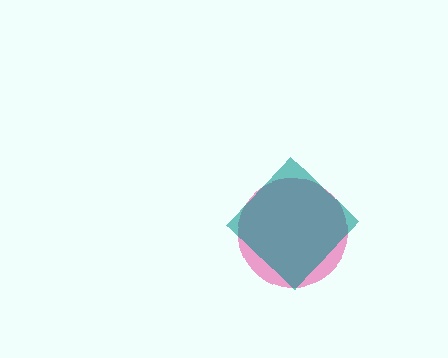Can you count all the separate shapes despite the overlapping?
Yes, there are 2 separate shapes.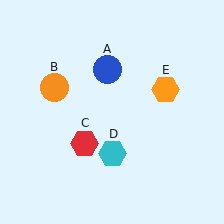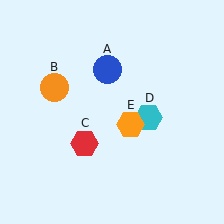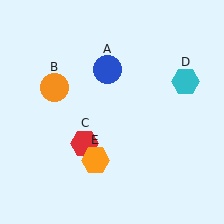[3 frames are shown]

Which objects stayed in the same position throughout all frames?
Blue circle (object A) and orange circle (object B) and red hexagon (object C) remained stationary.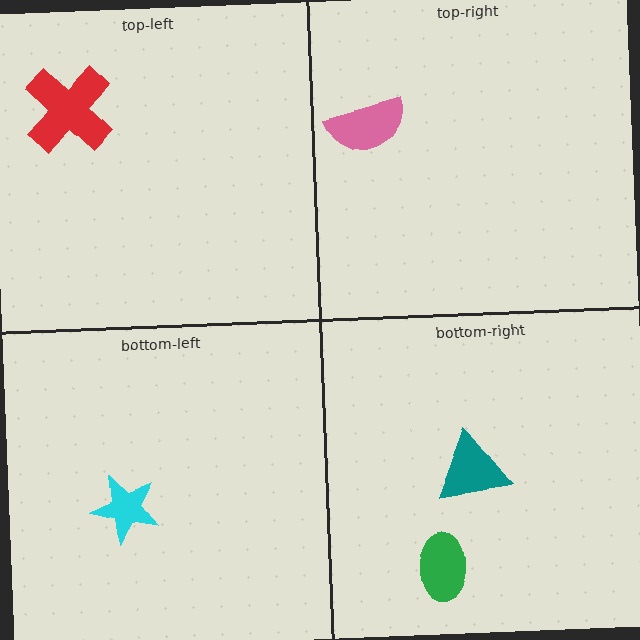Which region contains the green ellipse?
The bottom-right region.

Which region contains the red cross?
The top-left region.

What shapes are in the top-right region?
The pink semicircle.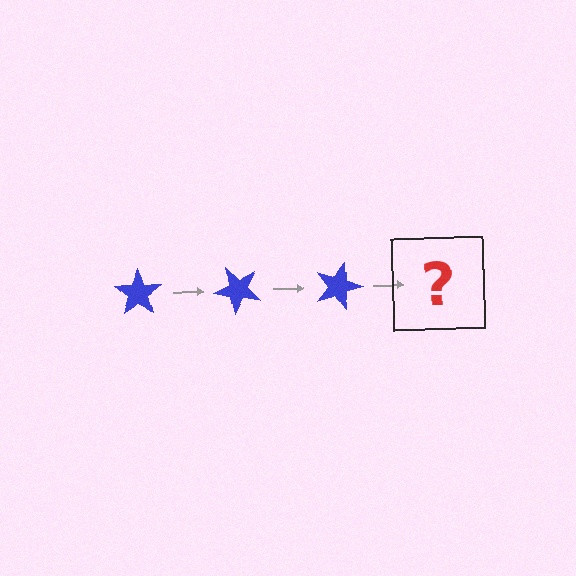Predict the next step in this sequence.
The next step is a blue star rotated 135 degrees.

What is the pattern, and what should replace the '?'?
The pattern is that the star rotates 45 degrees each step. The '?' should be a blue star rotated 135 degrees.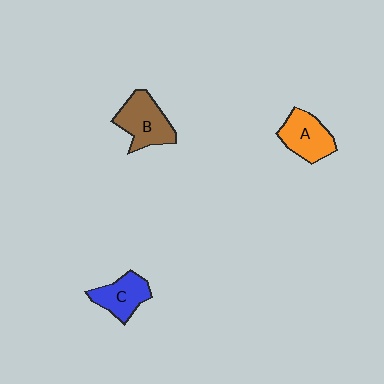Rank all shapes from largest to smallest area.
From largest to smallest: B (brown), A (orange), C (blue).